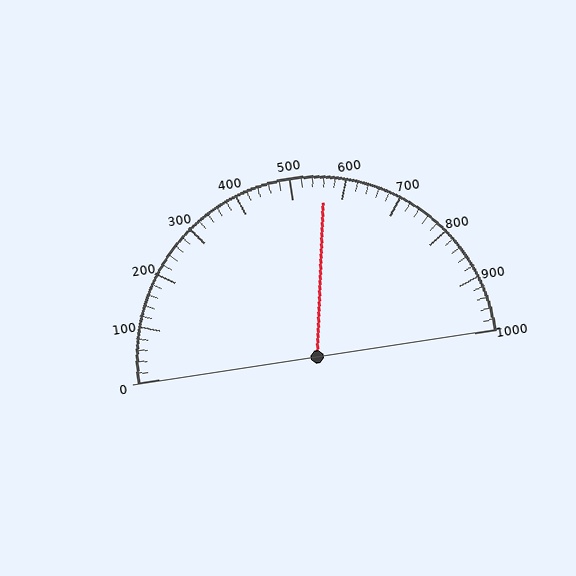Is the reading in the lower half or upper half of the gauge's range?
The reading is in the upper half of the range (0 to 1000).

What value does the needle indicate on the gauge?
The needle indicates approximately 560.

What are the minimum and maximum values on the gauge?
The gauge ranges from 0 to 1000.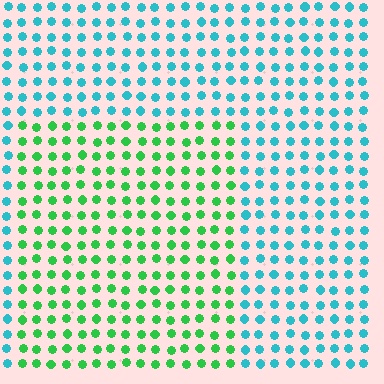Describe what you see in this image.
The image is filled with small cyan elements in a uniform arrangement. A rectangle-shaped region is visible where the elements are tinted to a slightly different hue, forming a subtle color boundary.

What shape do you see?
I see a rectangle.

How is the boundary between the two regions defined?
The boundary is defined purely by a slight shift in hue (about 54 degrees). Spacing, size, and orientation are identical on both sides.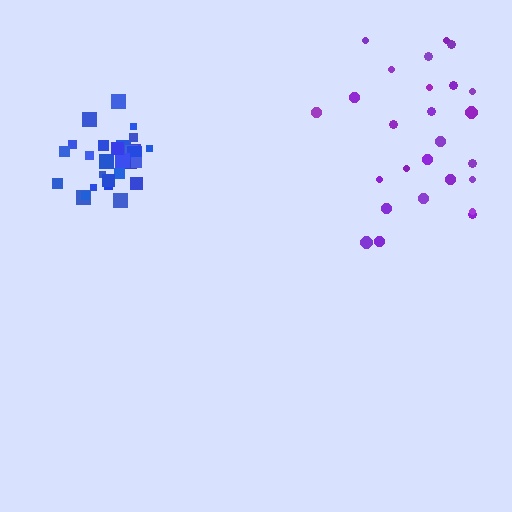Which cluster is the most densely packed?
Blue.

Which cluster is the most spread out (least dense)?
Purple.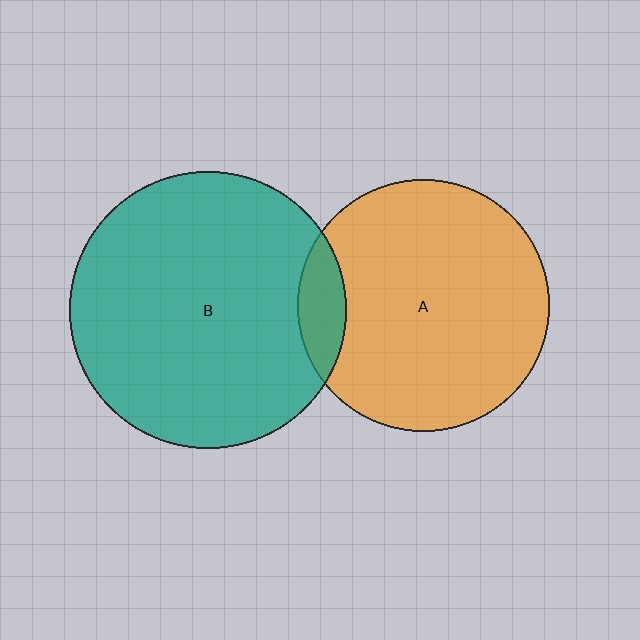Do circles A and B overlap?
Yes.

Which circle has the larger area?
Circle B (teal).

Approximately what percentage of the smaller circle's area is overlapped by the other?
Approximately 10%.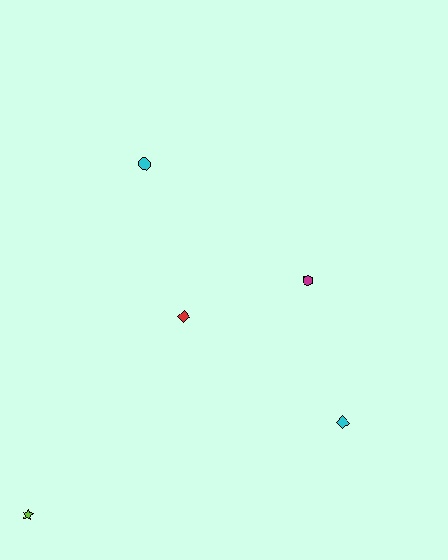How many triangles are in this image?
There are no triangles.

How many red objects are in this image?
There is 1 red object.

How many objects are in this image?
There are 5 objects.